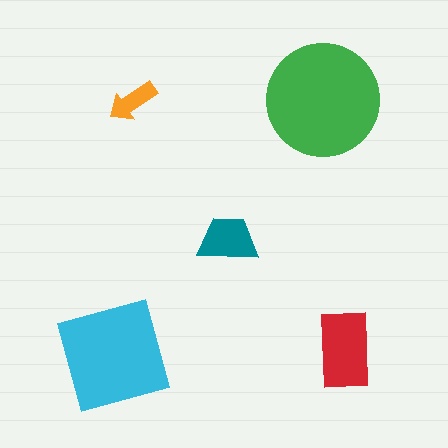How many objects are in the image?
There are 5 objects in the image.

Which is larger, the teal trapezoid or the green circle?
The green circle.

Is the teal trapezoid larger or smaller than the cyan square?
Smaller.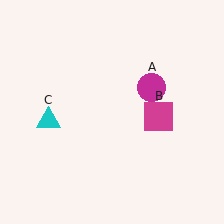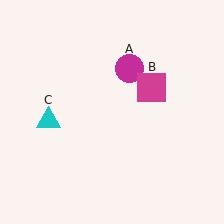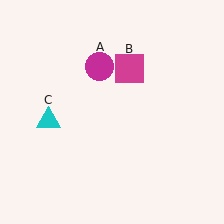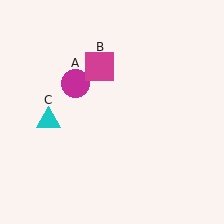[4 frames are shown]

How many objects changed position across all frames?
2 objects changed position: magenta circle (object A), magenta square (object B).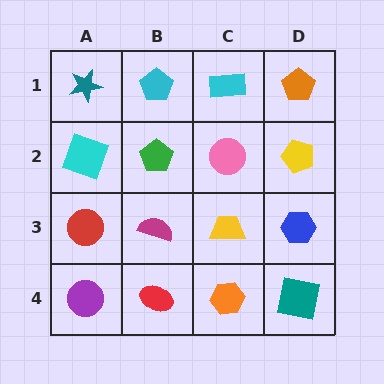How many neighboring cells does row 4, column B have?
3.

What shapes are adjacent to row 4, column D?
A blue hexagon (row 3, column D), an orange hexagon (row 4, column C).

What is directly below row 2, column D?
A blue hexagon.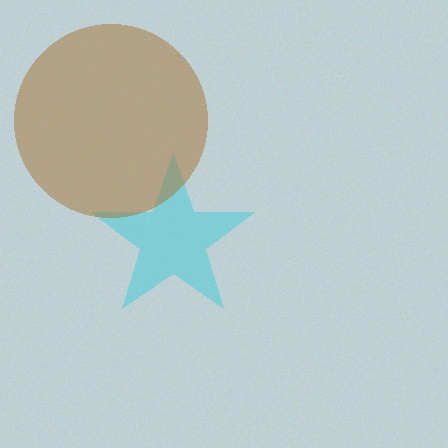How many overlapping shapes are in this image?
There are 2 overlapping shapes in the image.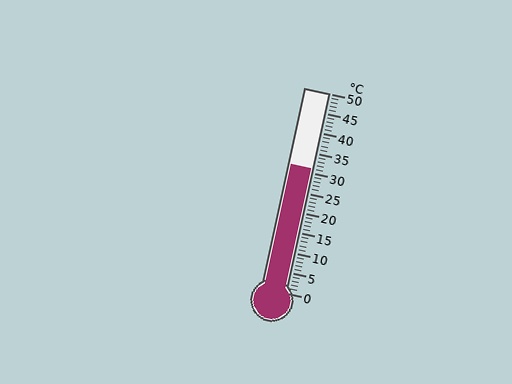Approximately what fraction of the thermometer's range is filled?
The thermometer is filled to approximately 60% of its range.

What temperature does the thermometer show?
The thermometer shows approximately 31°C.